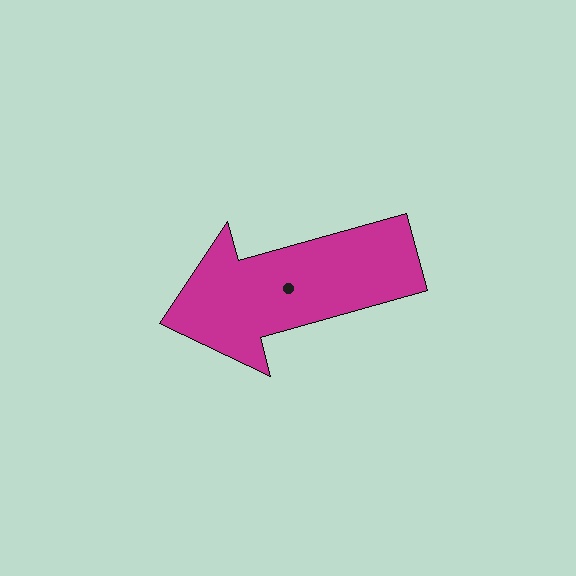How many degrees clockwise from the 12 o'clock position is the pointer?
Approximately 254 degrees.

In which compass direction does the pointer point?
West.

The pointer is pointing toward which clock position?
Roughly 8 o'clock.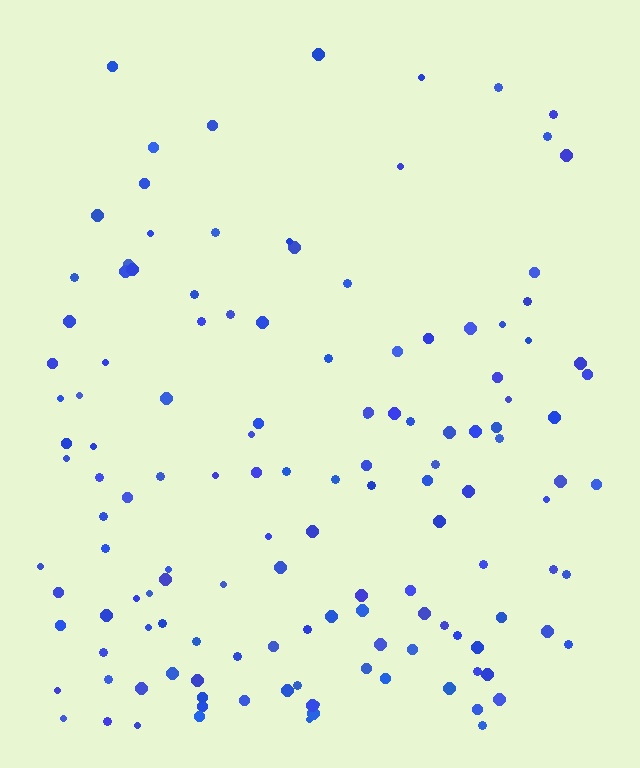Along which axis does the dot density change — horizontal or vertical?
Vertical.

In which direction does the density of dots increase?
From top to bottom, with the bottom side densest.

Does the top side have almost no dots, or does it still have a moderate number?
Still a moderate number, just noticeably fewer than the bottom.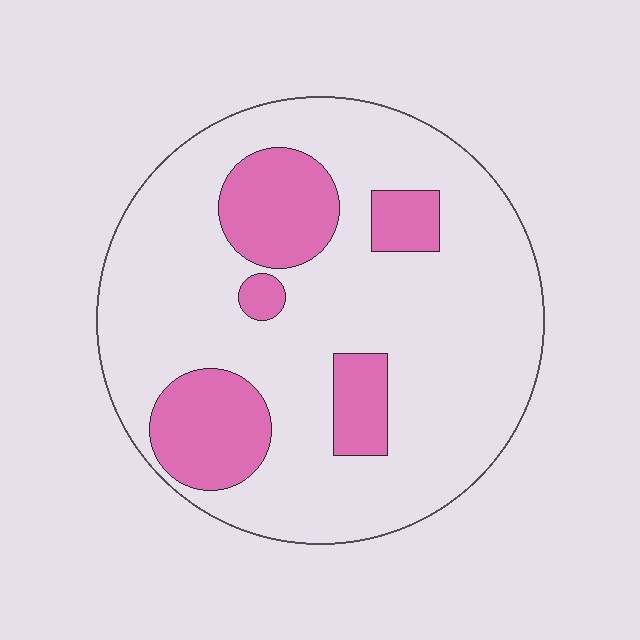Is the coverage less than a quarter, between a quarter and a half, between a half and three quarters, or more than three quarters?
Less than a quarter.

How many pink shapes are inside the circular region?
5.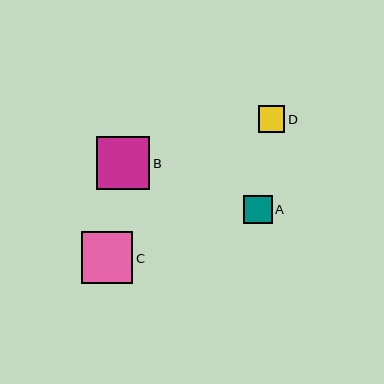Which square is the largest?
Square B is the largest with a size of approximately 53 pixels.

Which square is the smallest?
Square D is the smallest with a size of approximately 27 pixels.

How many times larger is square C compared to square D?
Square C is approximately 1.9 times the size of square D.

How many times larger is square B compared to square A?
Square B is approximately 1.8 times the size of square A.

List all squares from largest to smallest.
From largest to smallest: B, C, A, D.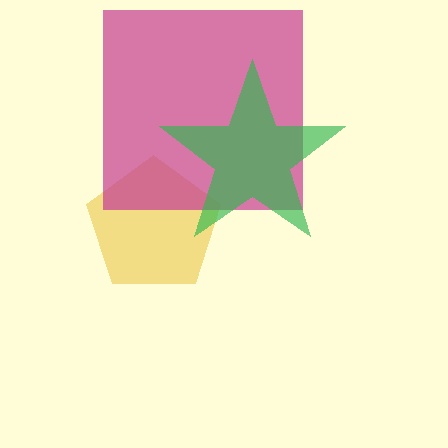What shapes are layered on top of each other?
The layered shapes are: a yellow pentagon, a magenta square, a green star.